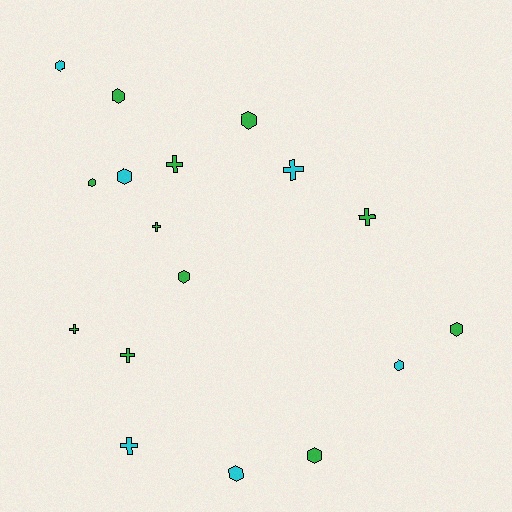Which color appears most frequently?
Green, with 11 objects.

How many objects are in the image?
There are 17 objects.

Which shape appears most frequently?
Hexagon, with 10 objects.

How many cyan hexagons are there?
There are 4 cyan hexagons.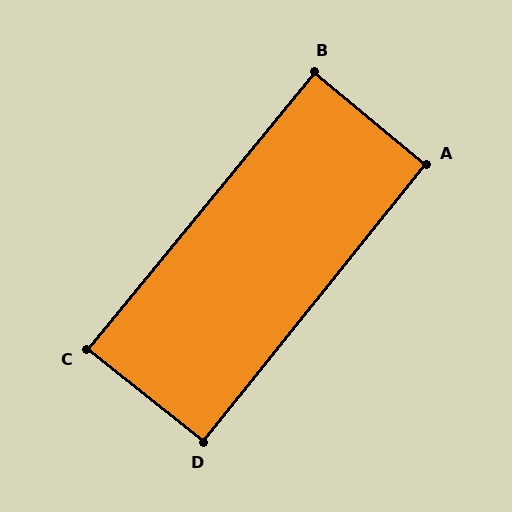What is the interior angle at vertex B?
Approximately 90 degrees (approximately right).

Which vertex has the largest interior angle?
A, at approximately 91 degrees.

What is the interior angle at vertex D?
Approximately 90 degrees (approximately right).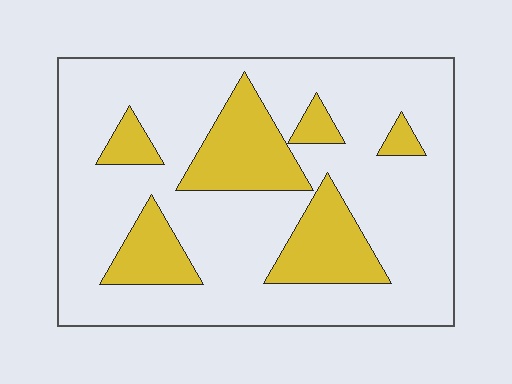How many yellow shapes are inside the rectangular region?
6.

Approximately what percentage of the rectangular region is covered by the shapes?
Approximately 25%.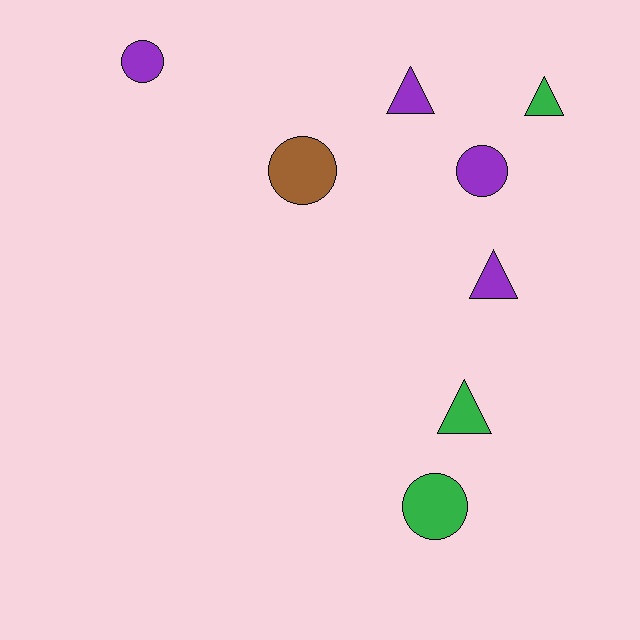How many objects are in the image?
There are 8 objects.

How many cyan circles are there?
There are no cyan circles.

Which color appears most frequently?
Purple, with 4 objects.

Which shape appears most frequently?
Circle, with 4 objects.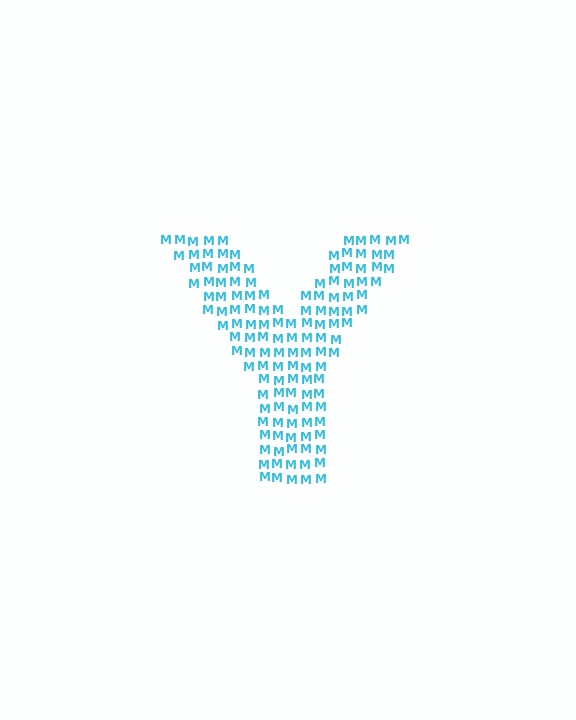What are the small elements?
The small elements are letter M's.